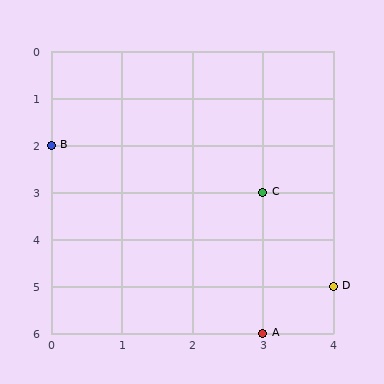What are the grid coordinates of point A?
Point A is at grid coordinates (3, 6).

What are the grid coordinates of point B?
Point B is at grid coordinates (0, 2).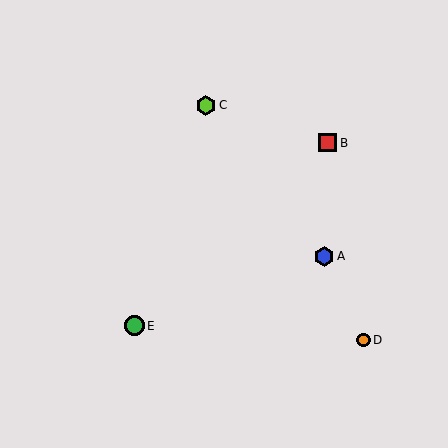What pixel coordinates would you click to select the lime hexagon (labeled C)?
Click at (206, 105) to select the lime hexagon C.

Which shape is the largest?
The green circle (labeled E) is the largest.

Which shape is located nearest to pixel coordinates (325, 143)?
The red square (labeled B) at (327, 143) is nearest to that location.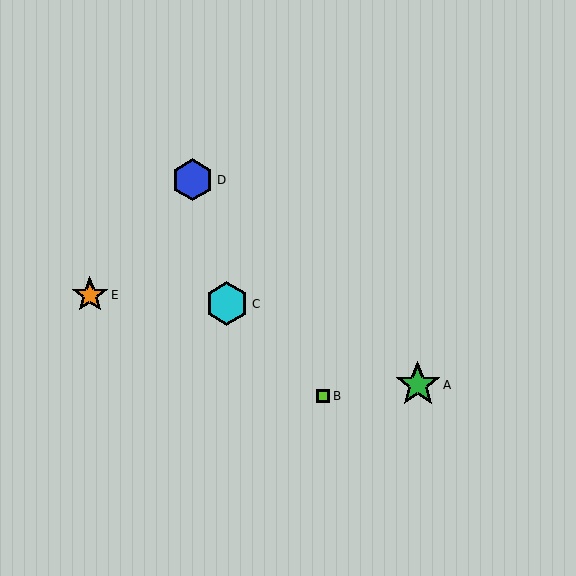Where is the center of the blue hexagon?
The center of the blue hexagon is at (193, 180).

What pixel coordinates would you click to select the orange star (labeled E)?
Click at (90, 295) to select the orange star E.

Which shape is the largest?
The green star (labeled A) is the largest.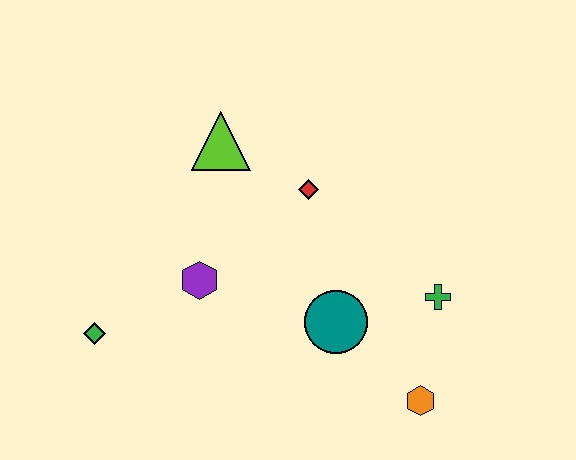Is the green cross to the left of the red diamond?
No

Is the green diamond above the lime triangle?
No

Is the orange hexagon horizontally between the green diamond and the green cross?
Yes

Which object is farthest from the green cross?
The green diamond is farthest from the green cross.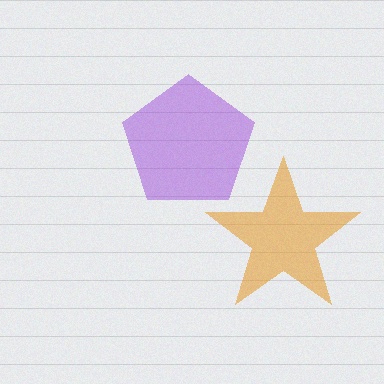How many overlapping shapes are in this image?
There are 2 overlapping shapes in the image.